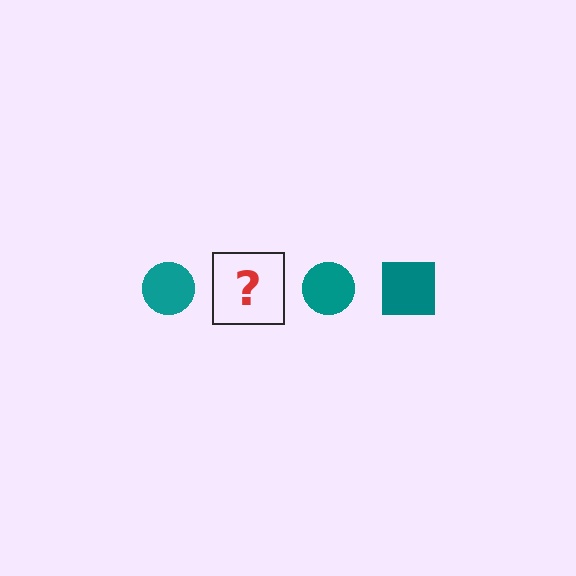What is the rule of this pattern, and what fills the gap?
The rule is that the pattern cycles through circle, square shapes in teal. The gap should be filled with a teal square.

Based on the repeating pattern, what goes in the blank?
The blank should be a teal square.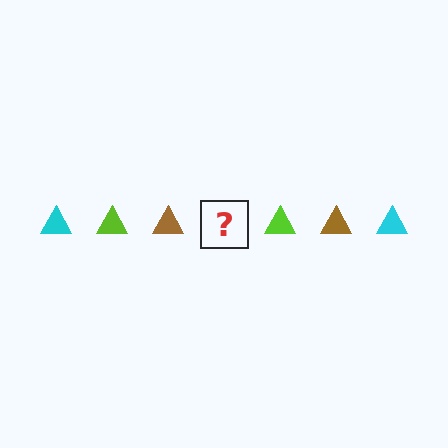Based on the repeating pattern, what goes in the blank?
The blank should be a cyan triangle.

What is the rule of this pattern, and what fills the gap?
The rule is that the pattern cycles through cyan, lime, brown triangles. The gap should be filled with a cyan triangle.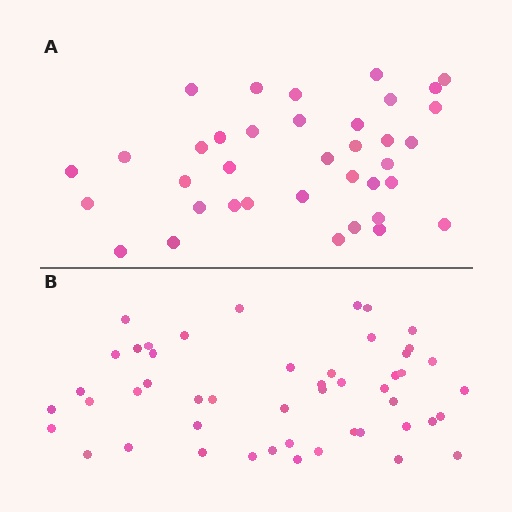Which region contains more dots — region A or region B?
Region B (the bottom region) has more dots.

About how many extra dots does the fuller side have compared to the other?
Region B has roughly 12 or so more dots than region A.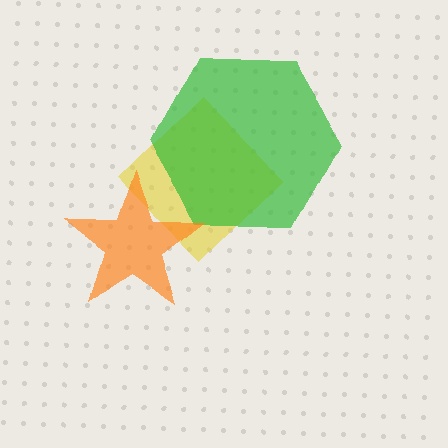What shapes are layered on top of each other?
The layered shapes are: a yellow diamond, a green hexagon, an orange star.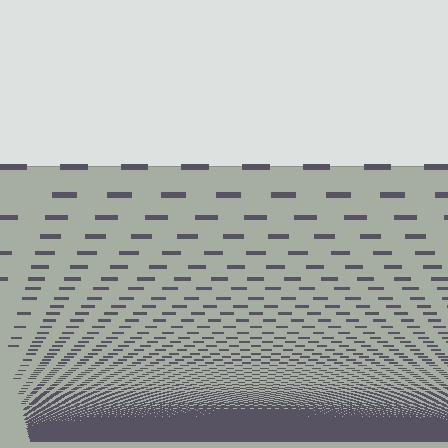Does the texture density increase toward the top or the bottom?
Density increases toward the bottom.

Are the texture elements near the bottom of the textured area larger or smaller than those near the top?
Smaller. The gradient is inverted — elements near the bottom are smaller and denser.